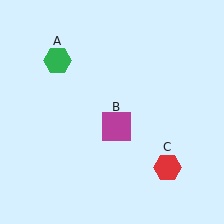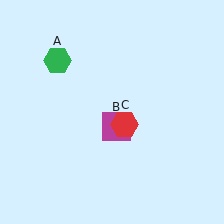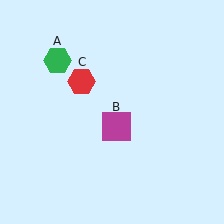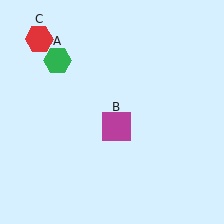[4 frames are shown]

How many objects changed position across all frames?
1 object changed position: red hexagon (object C).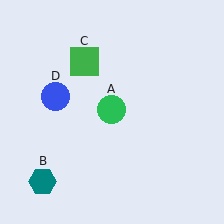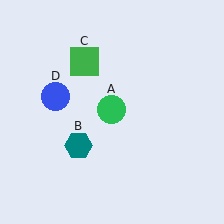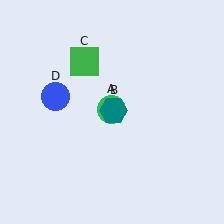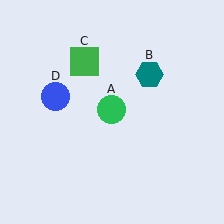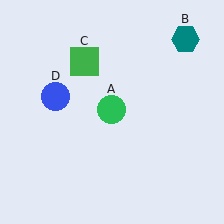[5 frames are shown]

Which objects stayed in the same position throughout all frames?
Green circle (object A) and green square (object C) and blue circle (object D) remained stationary.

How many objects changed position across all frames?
1 object changed position: teal hexagon (object B).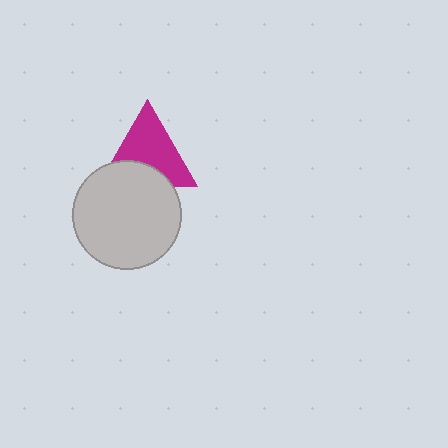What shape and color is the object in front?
The object in front is a light gray circle.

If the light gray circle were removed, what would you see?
You would see the complete magenta triangle.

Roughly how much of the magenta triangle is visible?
Most of it is visible (roughly 66%).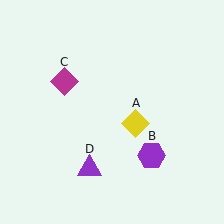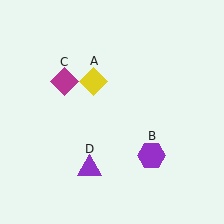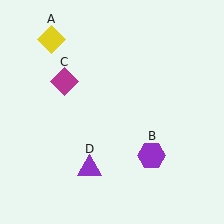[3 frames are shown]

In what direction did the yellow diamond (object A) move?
The yellow diamond (object A) moved up and to the left.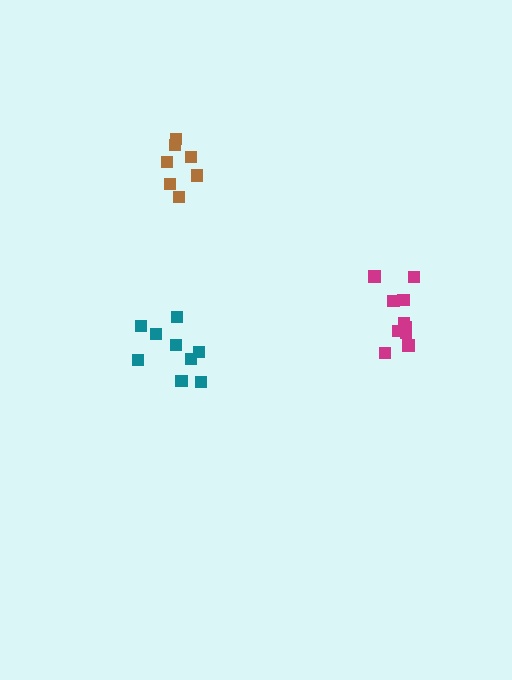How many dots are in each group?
Group 1: 9 dots, Group 2: 7 dots, Group 3: 10 dots (26 total).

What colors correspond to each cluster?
The clusters are colored: teal, brown, magenta.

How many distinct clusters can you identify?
There are 3 distinct clusters.